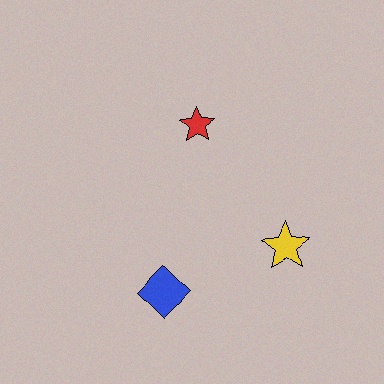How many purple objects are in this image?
There are no purple objects.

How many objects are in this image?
There are 3 objects.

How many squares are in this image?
There are no squares.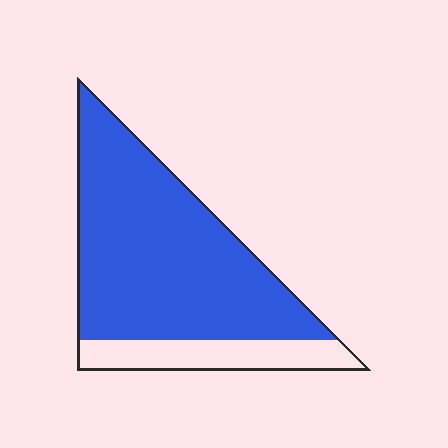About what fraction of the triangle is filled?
About four fifths (4/5).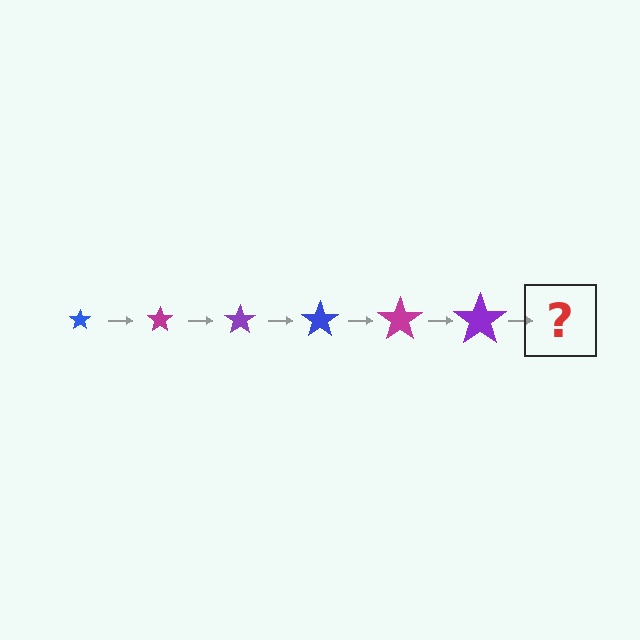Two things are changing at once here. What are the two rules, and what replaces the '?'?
The two rules are that the star grows larger each step and the color cycles through blue, magenta, and purple. The '?' should be a blue star, larger than the previous one.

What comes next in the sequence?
The next element should be a blue star, larger than the previous one.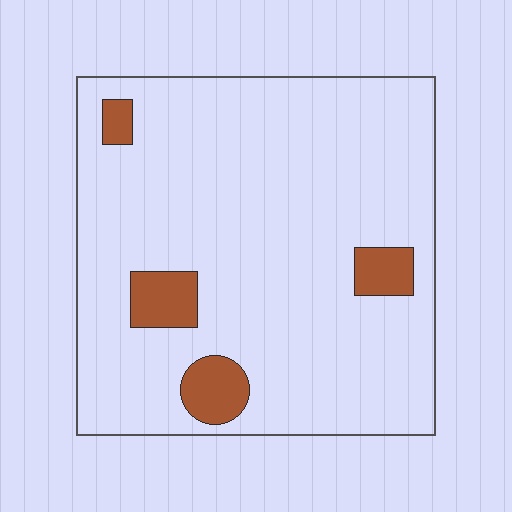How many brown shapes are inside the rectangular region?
4.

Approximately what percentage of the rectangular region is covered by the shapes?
Approximately 10%.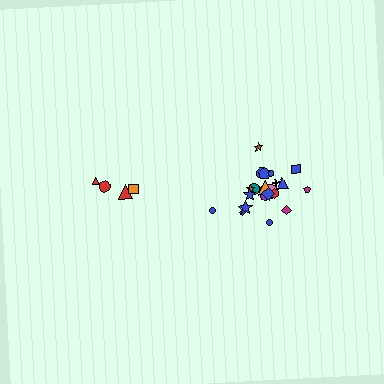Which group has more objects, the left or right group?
The right group.